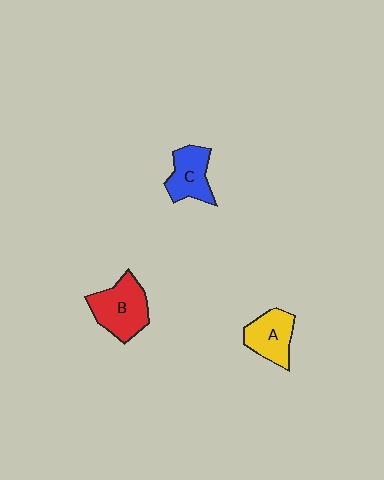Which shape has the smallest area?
Shape C (blue).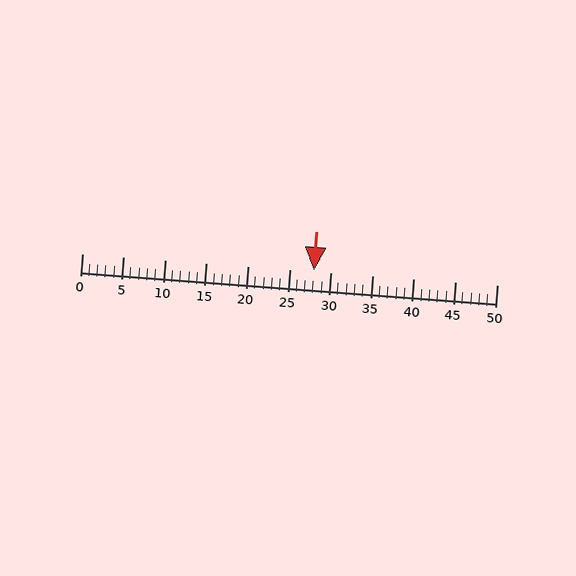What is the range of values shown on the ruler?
The ruler shows values from 0 to 50.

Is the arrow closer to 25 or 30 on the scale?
The arrow is closer to 30.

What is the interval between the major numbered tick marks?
The major tick marks are spaced 5 units apart.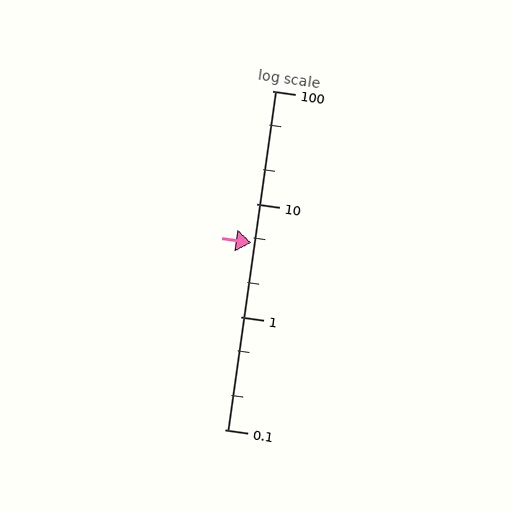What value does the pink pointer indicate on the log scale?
The pointer indicates approximately 4.5.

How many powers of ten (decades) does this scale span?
The scale spans 3 decades, from 0.1 to 100.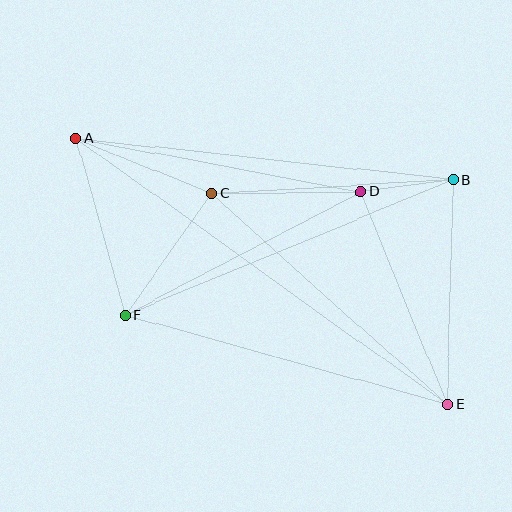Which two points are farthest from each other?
Points A and E are farthest from each other.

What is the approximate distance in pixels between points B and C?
The distance between B and C is approximately 242 pixels.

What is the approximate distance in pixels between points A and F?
The distance between A and F is approximately 184 pixels.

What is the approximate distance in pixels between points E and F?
The distance between E and F is approximately 334 pixels.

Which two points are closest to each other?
Points B and D are closest to each other.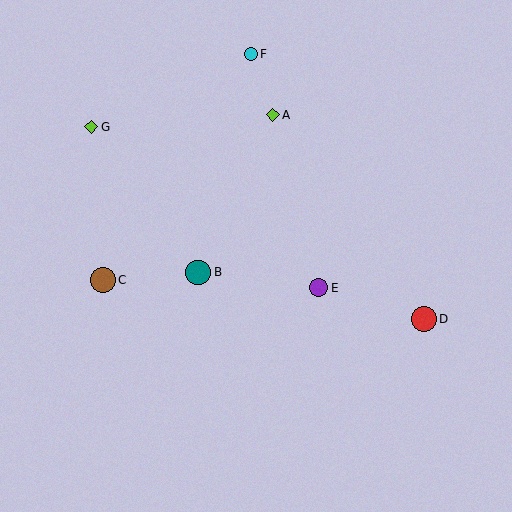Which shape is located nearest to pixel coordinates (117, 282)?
The brown circle (labeled C) at (103, 280) is nearest to that location.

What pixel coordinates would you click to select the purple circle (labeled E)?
Click at (319, 288) to select the purple circle E.